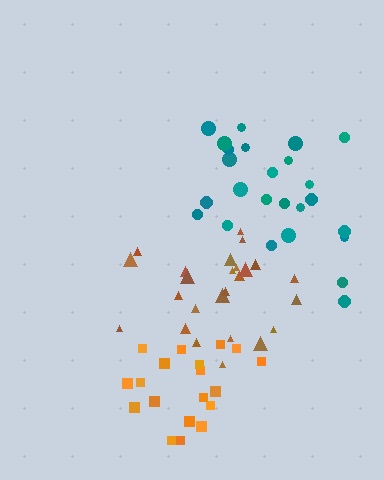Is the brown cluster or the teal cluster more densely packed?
Brown.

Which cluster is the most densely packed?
Orange.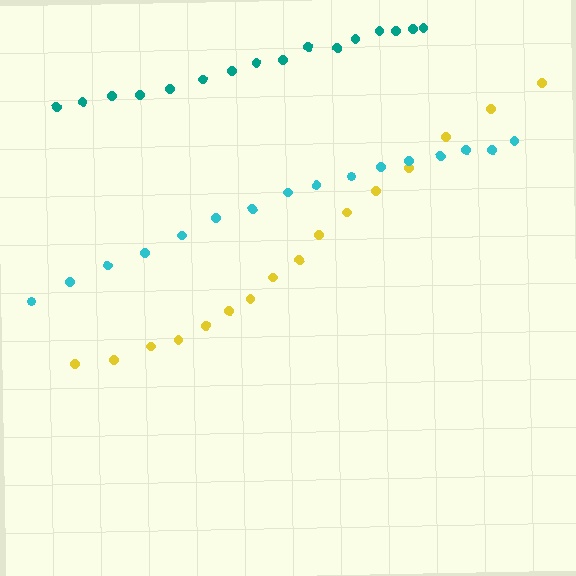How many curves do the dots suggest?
There are 3 distinct paths.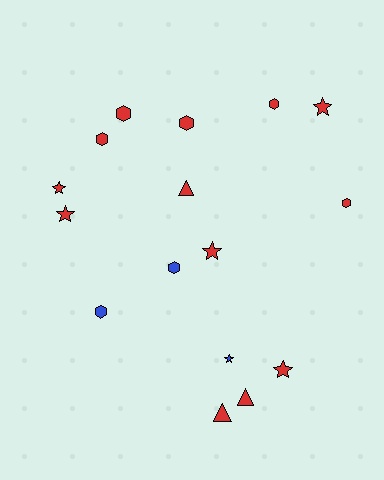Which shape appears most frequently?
Hexagon, with 7 objects.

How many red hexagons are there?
There are 5 red hexagons.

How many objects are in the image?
There are 16 objects.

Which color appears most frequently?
Red, with 13 objects.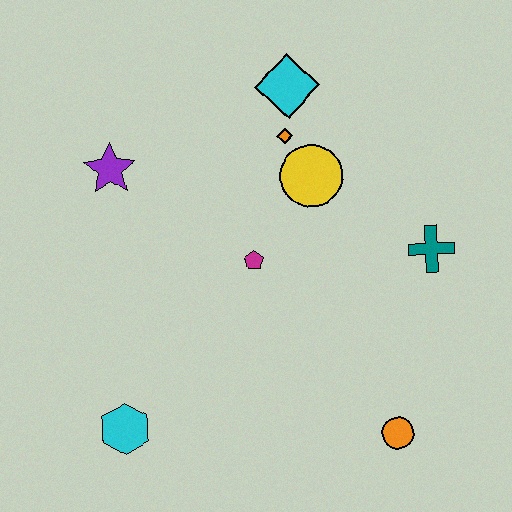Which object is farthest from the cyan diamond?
The cyan hexagon is farthest from the cyan diamond.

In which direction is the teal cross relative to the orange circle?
The teal cross is above the orange circle.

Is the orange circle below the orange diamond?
Yes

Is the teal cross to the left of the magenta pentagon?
No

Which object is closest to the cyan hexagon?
The magenta pentagon is closest to the cyan hexagon.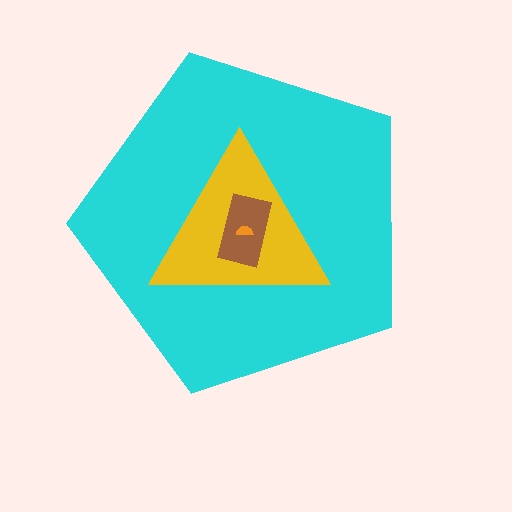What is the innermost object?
The orange semicircle.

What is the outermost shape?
The cyan pentagon.